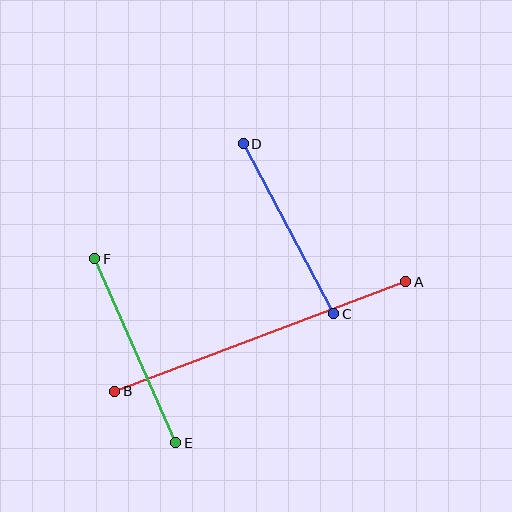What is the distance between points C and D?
The distance is approximately 192 pixels.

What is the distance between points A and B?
The distance is approximately 311 pixels.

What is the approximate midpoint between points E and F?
The midpoint is at approximately (135, 351) pixels.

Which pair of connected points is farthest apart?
Points A and B are farthest apart.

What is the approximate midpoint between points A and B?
The midpoint is at approximately (260, 336) pixels.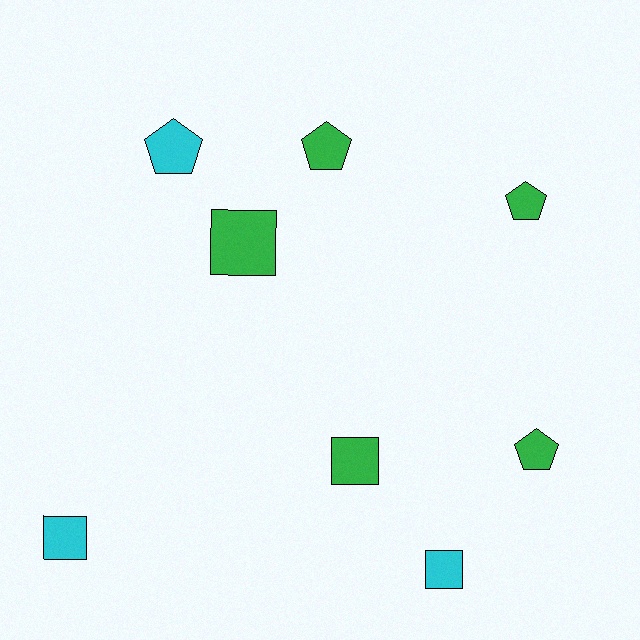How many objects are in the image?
There are 8 objects.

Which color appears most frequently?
Green, with 5 objects.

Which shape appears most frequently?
Pentagon, with 4 objects.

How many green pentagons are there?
There are 3 green pentagons.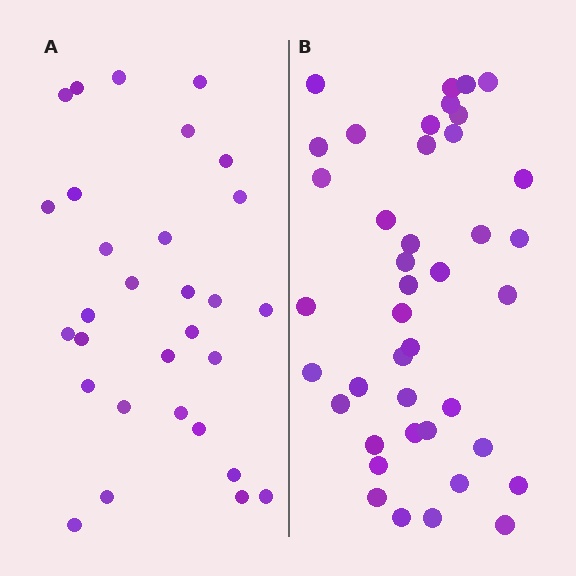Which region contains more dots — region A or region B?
Region B (the right region) has more dots.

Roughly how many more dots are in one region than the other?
Region B has roughly 12 or so more dots than region A.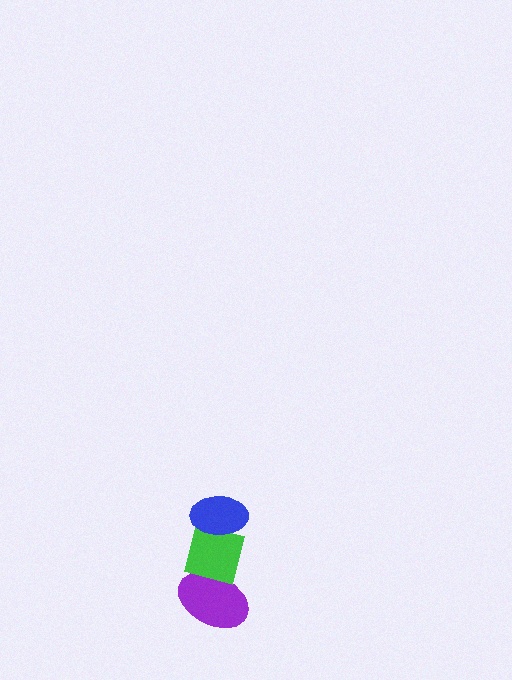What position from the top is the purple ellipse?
The purple ellipse is 3rd from the top.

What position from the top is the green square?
The green square is 2nd from the top.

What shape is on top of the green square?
The blue ellipse is on top of the green square.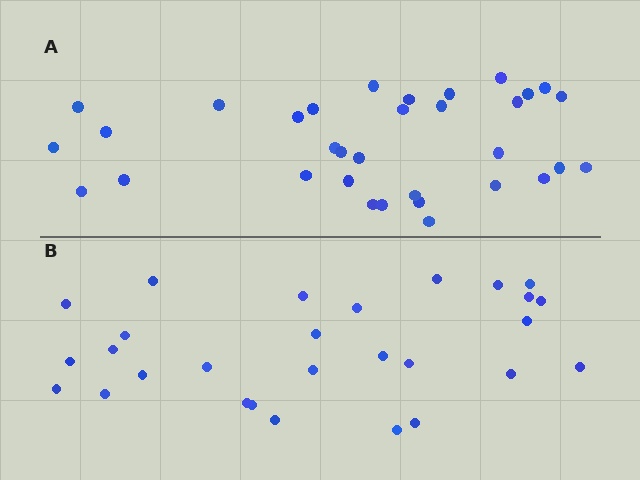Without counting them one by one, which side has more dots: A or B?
Region A (the top region) has more dots.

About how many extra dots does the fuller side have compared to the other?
Region A has about 5 more dots than region B.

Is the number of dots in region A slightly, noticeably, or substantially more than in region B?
Region A has only slightly more — the two regions are fairly close. The ratio is roughly 1.2 to 1.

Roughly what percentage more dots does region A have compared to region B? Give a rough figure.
About 20% more.